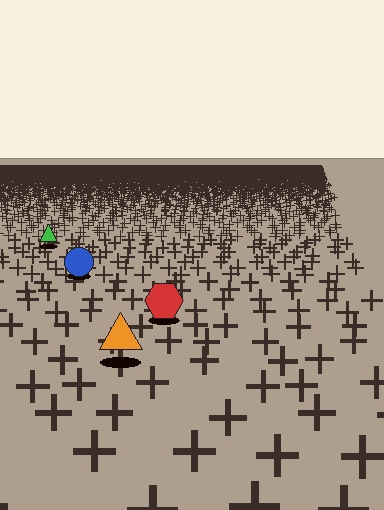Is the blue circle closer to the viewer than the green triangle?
Yes. The blue circle is closer — you can tell from the texture gradient: the ground texture is coarser near it.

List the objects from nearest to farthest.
From nearest to farthest: the orange triangle, the red hexagon, the blue circle, the green triangle.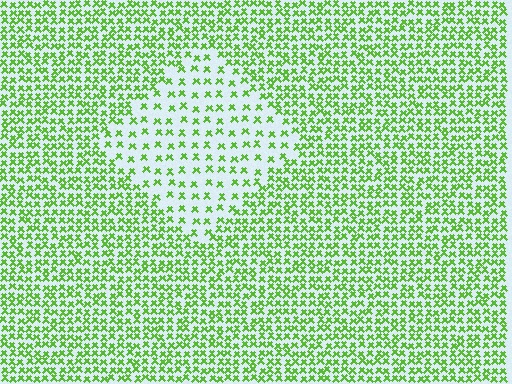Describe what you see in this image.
The image contains small lime elements arranged at two different densities. A diamond-shaped region is visible where the elements are less densely packed than the surrounding area.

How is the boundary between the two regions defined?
The boundary is defined by a change in element density (approximately 2.3x ratio). All elements are the same color, size, and shape.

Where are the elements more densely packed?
The elements are more densely packed outside the diamond boundary.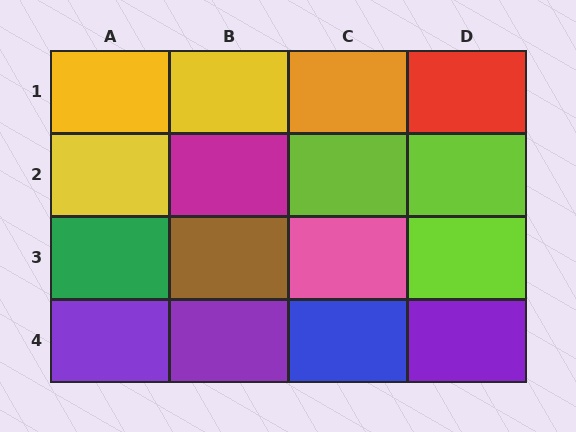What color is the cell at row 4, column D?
Purple.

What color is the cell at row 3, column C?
Pink.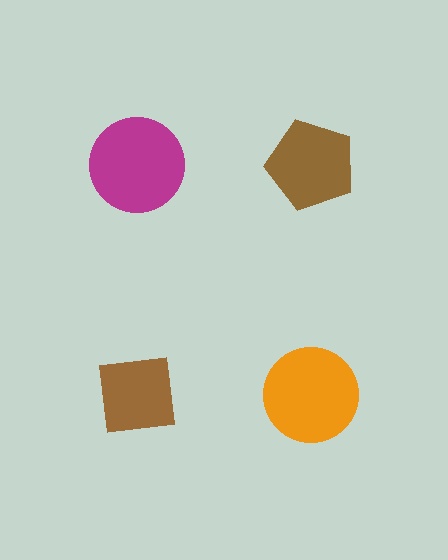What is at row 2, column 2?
An orange circle.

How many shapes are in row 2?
2 shapes.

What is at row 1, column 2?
A brown pentagon.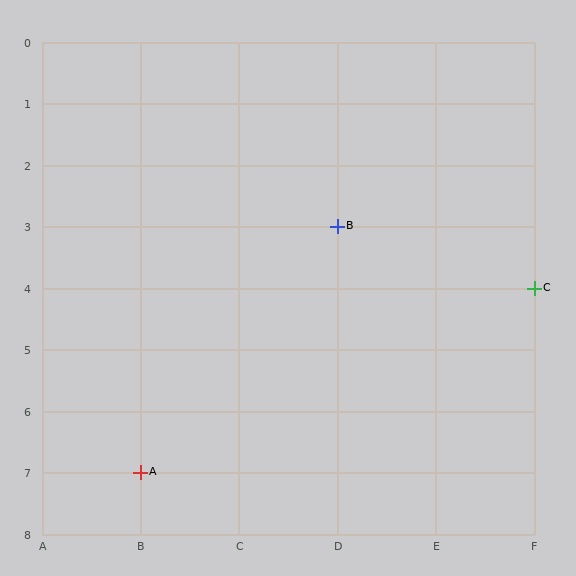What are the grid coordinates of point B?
Point B is at grid coordinates (D, 3).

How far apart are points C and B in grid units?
Points C and B are 2 columns and 1 row apart (about 2.2 grid units diagonally).